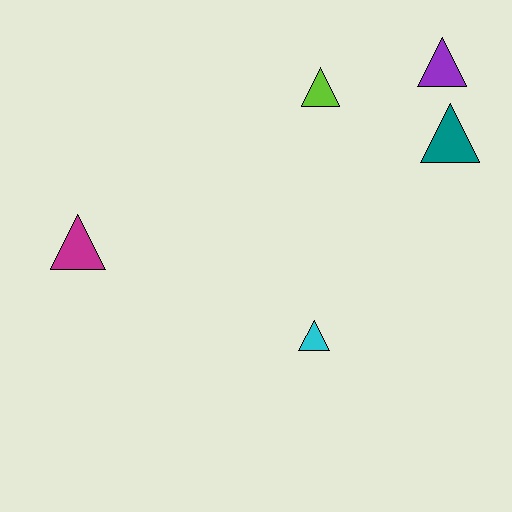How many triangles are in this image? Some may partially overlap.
There are 5 triangles.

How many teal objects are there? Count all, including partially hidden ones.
There is 1 teal object.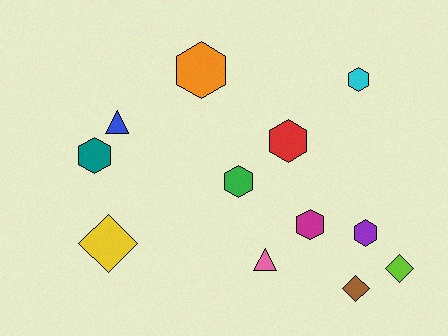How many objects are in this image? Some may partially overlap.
There are 12 objects.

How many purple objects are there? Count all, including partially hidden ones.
There is 1 purple object.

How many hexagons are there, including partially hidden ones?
There are 7 hexagons.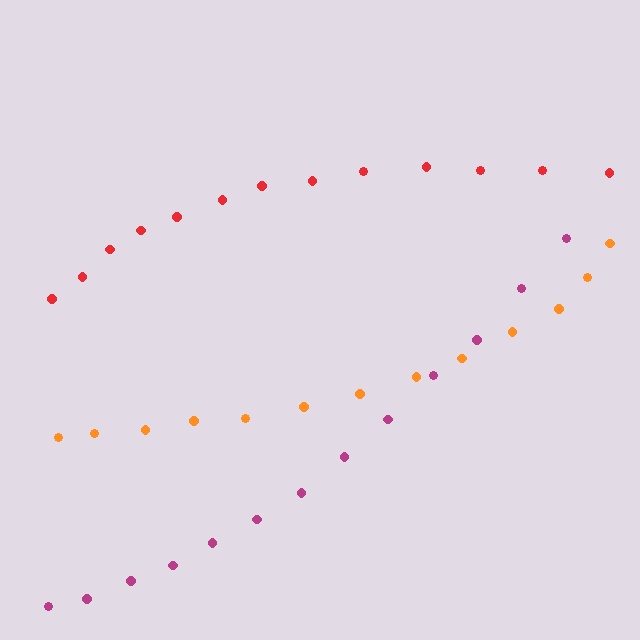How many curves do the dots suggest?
There are 3 distinct paths.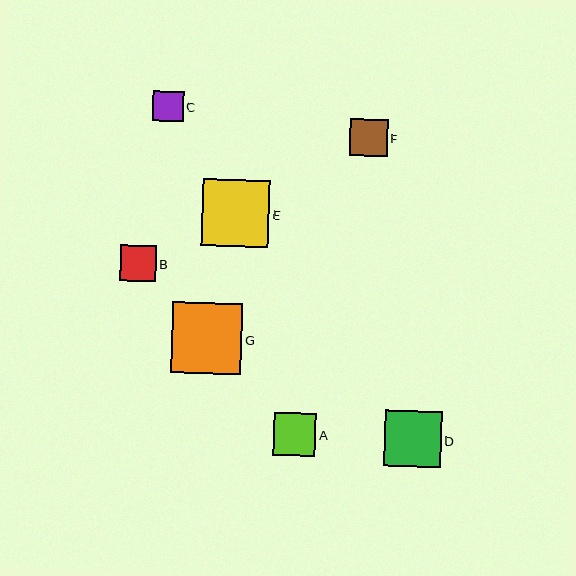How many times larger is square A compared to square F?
Square A is approximately 1.1 times the size of square F.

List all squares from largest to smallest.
From largest to smallest: G, E, D, A, F, B, C.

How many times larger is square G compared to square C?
Square G is approximately 2.3 times the size of square C.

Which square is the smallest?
Square C is the smallest with a size of approximately 30 pixels.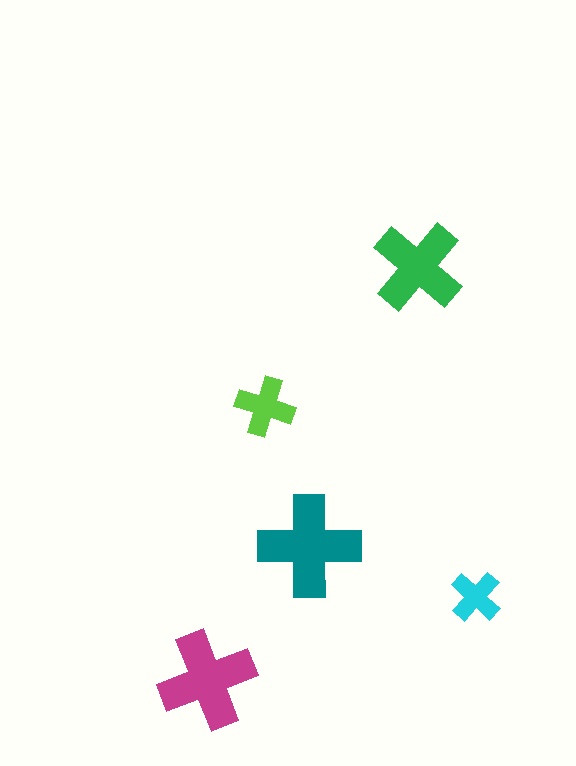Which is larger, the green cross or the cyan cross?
The green one.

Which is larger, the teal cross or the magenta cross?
The teal one.